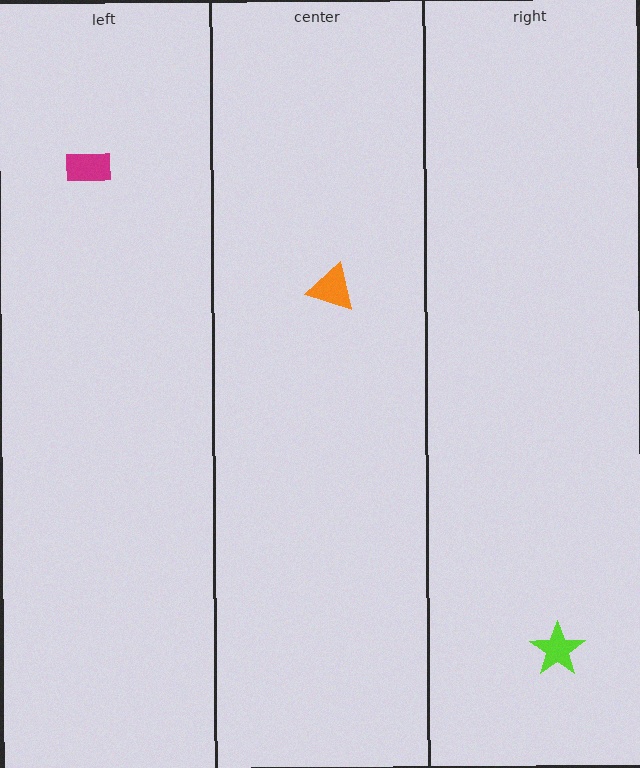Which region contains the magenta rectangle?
The left region.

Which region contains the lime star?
The right region.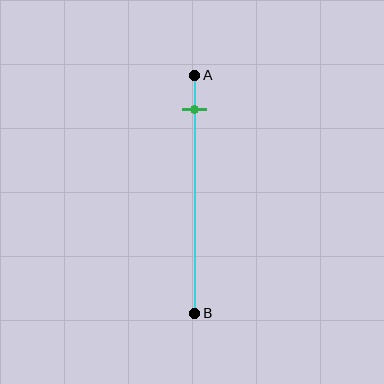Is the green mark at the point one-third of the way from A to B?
No, the mark is at about 15% from A, not at the 33% one-third point.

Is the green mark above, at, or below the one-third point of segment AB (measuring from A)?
The green mark is above the one-third point of segment AB.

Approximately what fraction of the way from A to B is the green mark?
The green mark is approximately 15% of the way from A to B.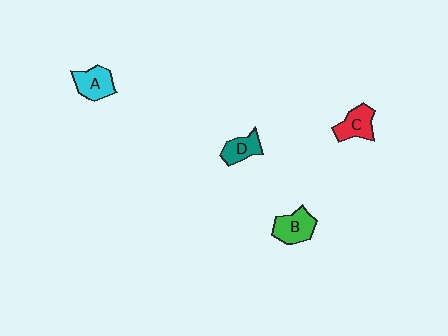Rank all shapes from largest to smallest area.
From largest to smallest: B (green), A (cyan), C (red), D (teal).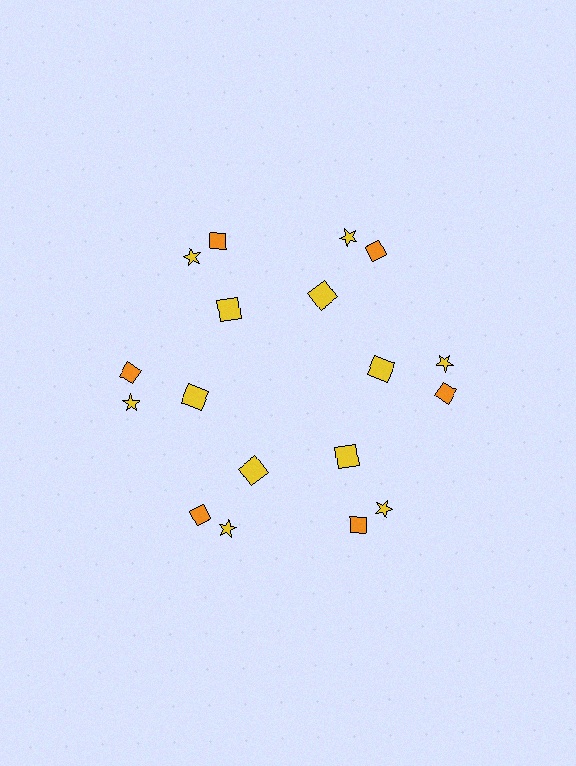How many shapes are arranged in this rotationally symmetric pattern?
There are 18 shapes, arranged in 6 groups of 3.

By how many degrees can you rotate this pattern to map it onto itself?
The pattern maps onto itself every 60 degrees of rotation.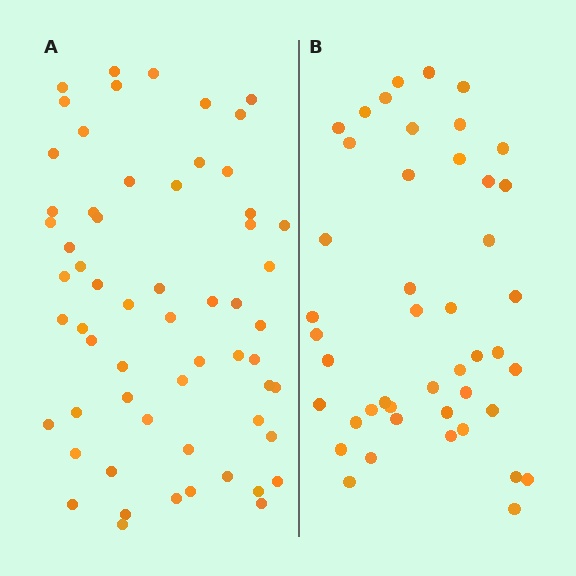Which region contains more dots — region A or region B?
Region A (the left region) has more dots.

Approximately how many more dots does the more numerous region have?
Region A has approximately 15 more dots than region B.